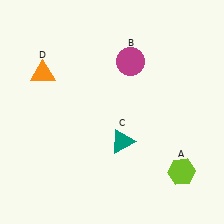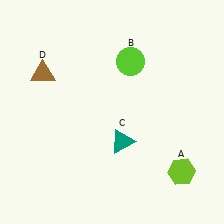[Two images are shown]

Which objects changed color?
B changed from magenta to lime. D changed from orange to brown.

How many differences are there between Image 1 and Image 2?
There are 2 differences between the two images.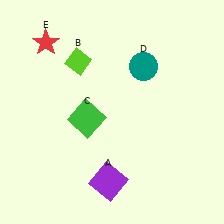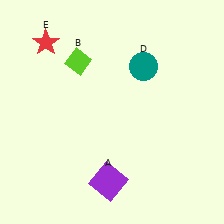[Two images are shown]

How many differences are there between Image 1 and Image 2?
There is 1 difference between the two images.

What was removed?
The green square (C) was removed in Image 2.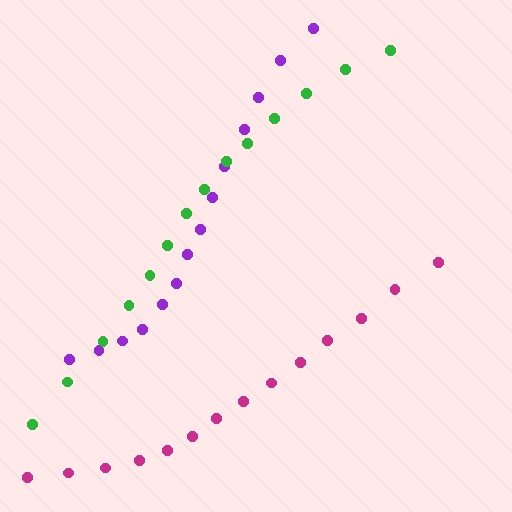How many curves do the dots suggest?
There are 3 distinct paths.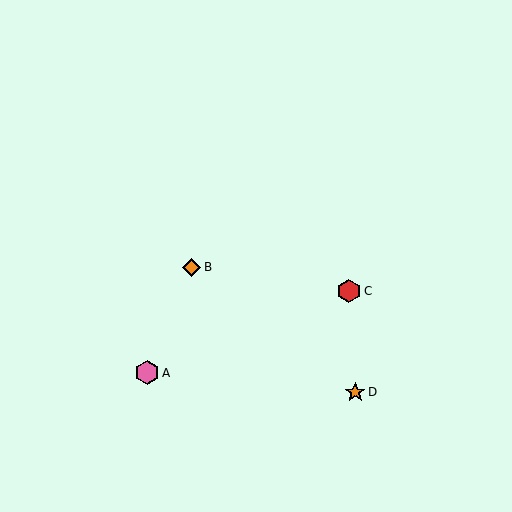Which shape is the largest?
The pink hexagon (labeled A) is the largest.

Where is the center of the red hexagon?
The center of the red hexagon is at (349, 291).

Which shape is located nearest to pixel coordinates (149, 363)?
The pink hexagon (labeled A) at (147, 373) is nearest to that location.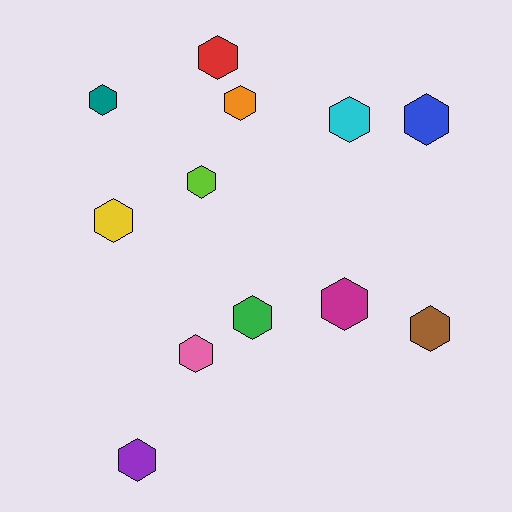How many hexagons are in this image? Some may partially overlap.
There are 12 hexagons.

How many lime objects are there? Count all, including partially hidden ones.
There is 1 lime object.